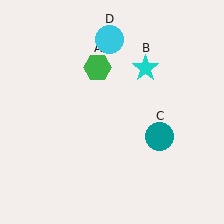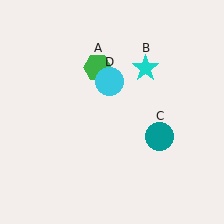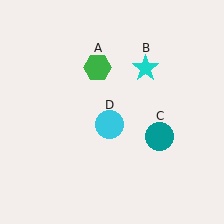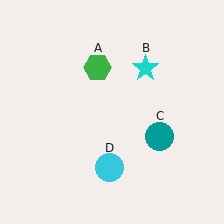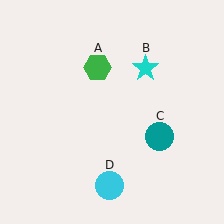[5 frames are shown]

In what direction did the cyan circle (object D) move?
The cyan circle (object D) moved down.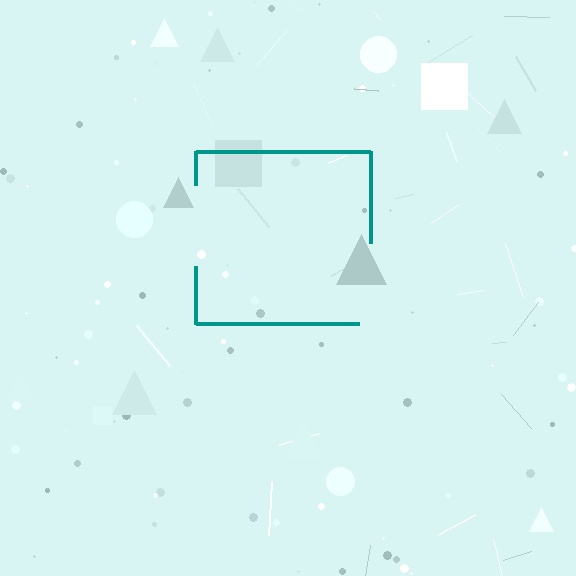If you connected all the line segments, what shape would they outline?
They would outline a square.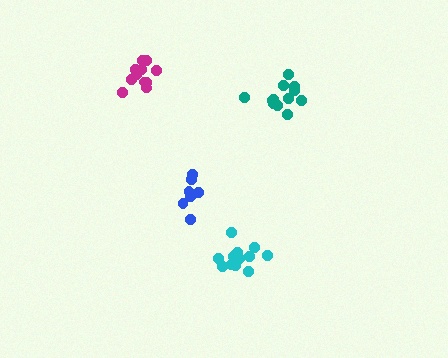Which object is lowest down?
The cyan cluster is bottommost.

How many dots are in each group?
Group 1: 7 dots, Group 2: 12 dots, Group 3: 11 dots, Group 4: 12 dots (42 total).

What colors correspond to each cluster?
The clusters are colored: blue, teal, magenta, cyan.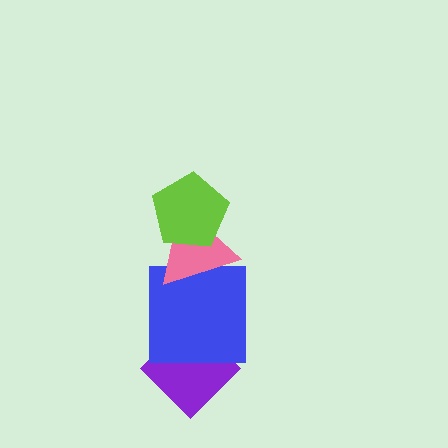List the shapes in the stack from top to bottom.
From top to bottom: the lime pentagon, the pink triangle, the blue square, the purple diamond.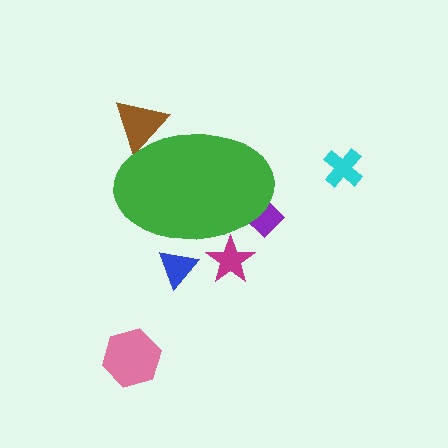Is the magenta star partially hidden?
Yes, the magenta star is partially hidden behind the green ellipse.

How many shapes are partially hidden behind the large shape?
4 shapes are partially hidden.